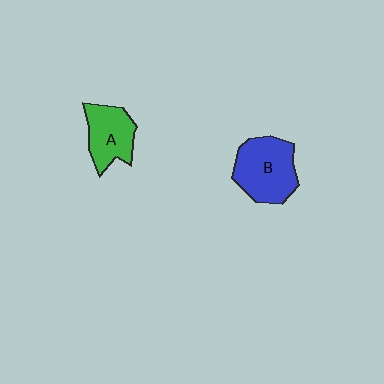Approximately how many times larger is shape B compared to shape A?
Approximately 1.3 times.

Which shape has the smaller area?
Shape A (green).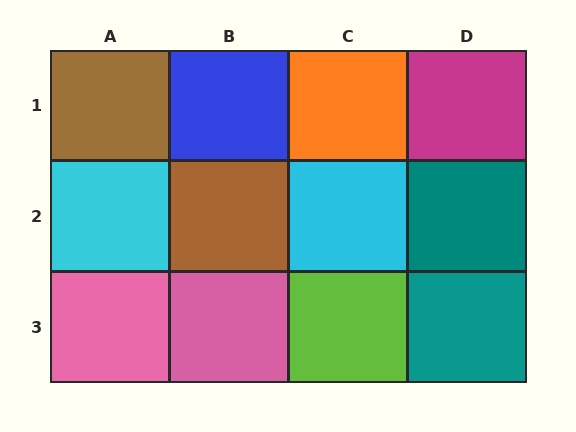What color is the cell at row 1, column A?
Brown.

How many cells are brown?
2 cells are brown.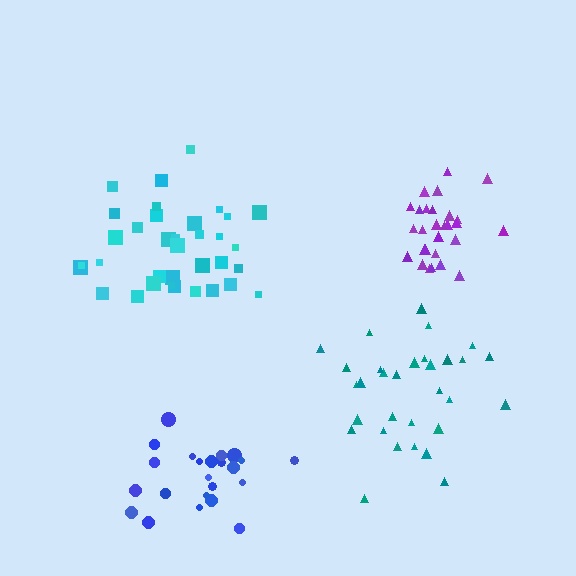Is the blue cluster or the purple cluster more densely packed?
Purple.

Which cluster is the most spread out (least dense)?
Teal.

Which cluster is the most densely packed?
Purple.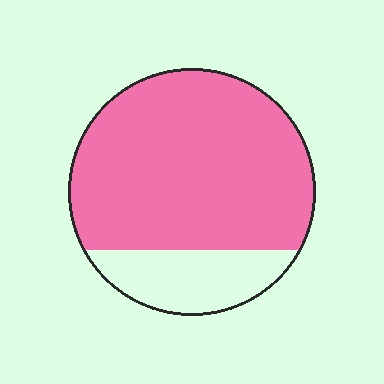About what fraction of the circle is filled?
About four fifths (4/5).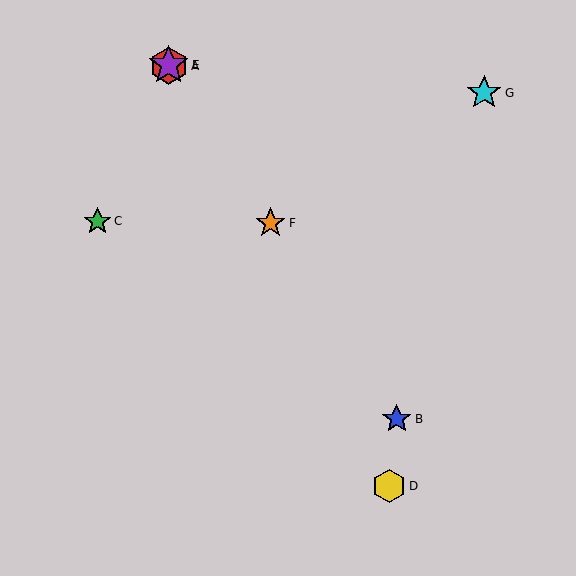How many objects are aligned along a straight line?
4 objects (A, B, E, F) are aligned along a straight line.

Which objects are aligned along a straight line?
Objects A, B, E, F are aligned along a straight line.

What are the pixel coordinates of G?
Object G is at (484, 93).